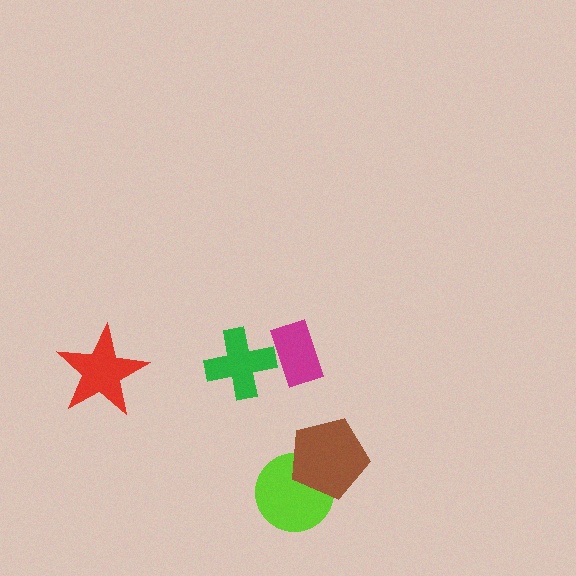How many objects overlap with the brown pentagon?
1 object overlaps with the brown pentagon.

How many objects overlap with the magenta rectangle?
1 object overlaps with the magenta rectangle.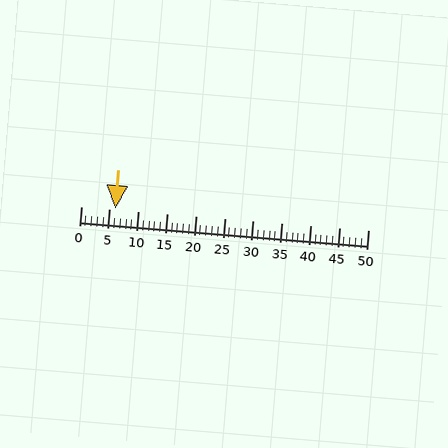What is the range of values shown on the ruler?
The ruler shows values from 0 to 50.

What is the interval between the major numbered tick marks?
The major tick marks are spaced 5 units apart.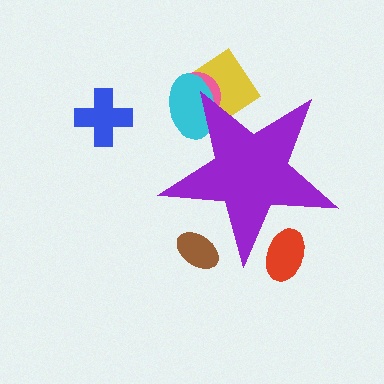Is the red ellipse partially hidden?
Yes, the red ellipse is partially hidden behind the purple star.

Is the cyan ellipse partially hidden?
Yes, the cyan ellipse is partially hidden behind the purple star.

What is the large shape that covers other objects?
A purple star.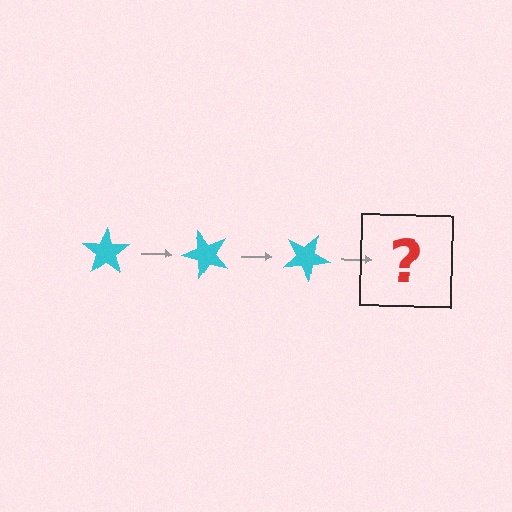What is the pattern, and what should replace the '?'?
The pattern is that the star rotates 50 degrees each step. The '?' should be a cyan star rotated 150 degrees.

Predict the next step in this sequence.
The next step is a cyan star rotated 150 degrees.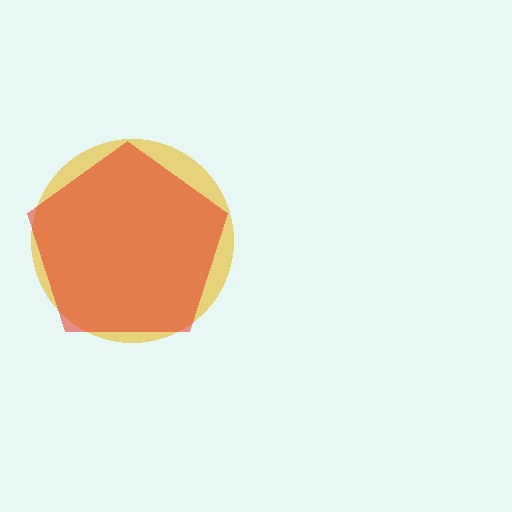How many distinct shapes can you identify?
There are 2 distinct shapes: a yellow circle, a red pentagon.